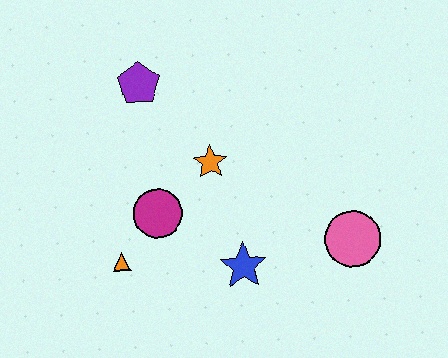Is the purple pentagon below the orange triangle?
No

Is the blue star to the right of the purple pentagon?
Yes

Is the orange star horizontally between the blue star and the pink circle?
No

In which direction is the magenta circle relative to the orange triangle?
The magenta circle is above the orange triangle.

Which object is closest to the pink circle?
The blue star is closest to the pink circle.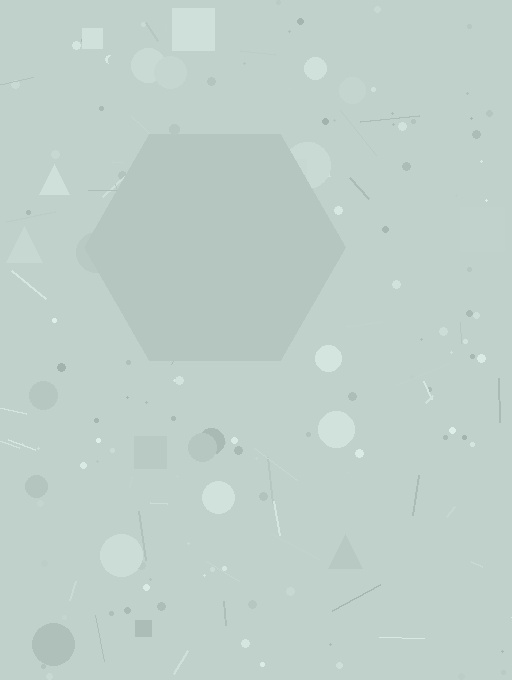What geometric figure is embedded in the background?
A hexagon is embedded in the background.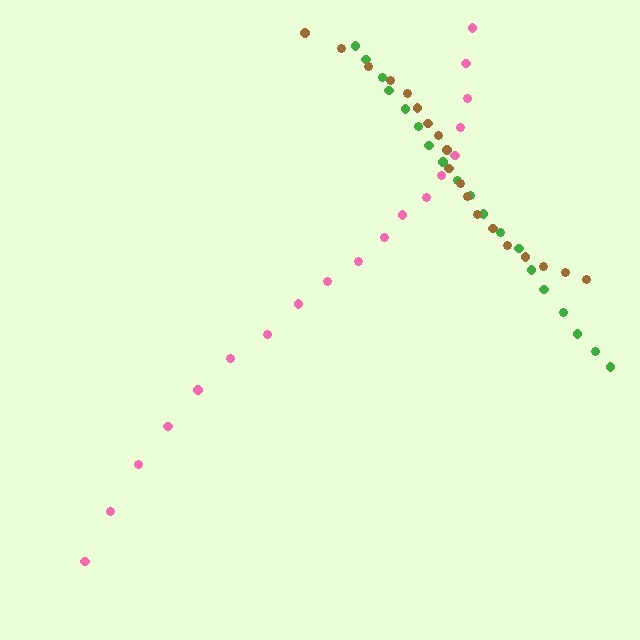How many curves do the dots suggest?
There are 3 distinct paths.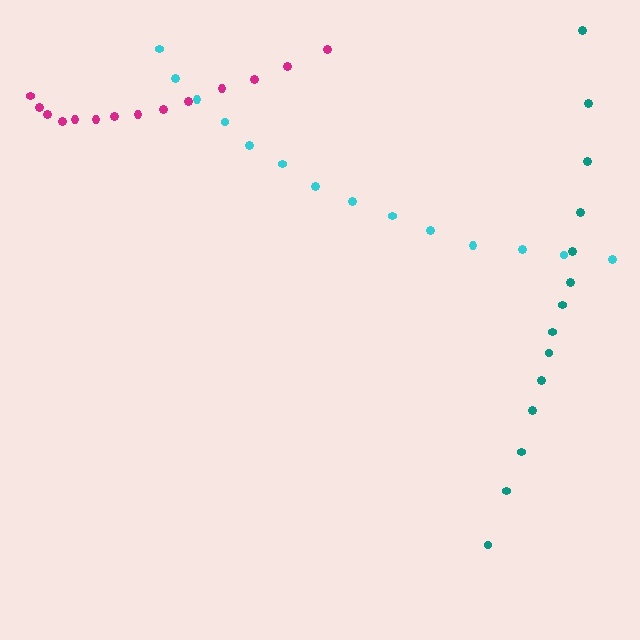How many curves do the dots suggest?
There are 3 distinct paths.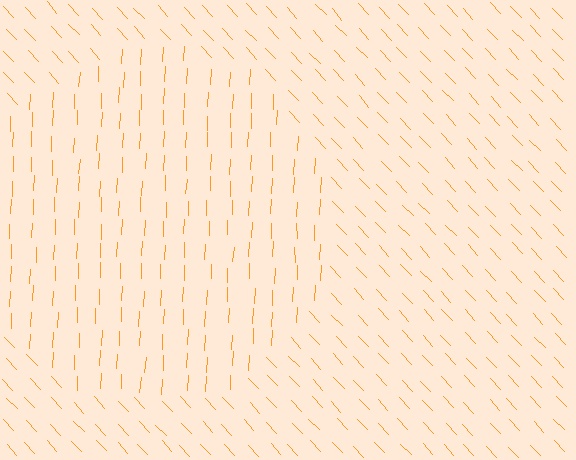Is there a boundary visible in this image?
Yes, there is a texture boundary formed by a change in line orientation.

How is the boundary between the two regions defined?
The boundary is defined purely by a change in line orientation (approximately 45 degrees difference). All lines are the same color and thickness.